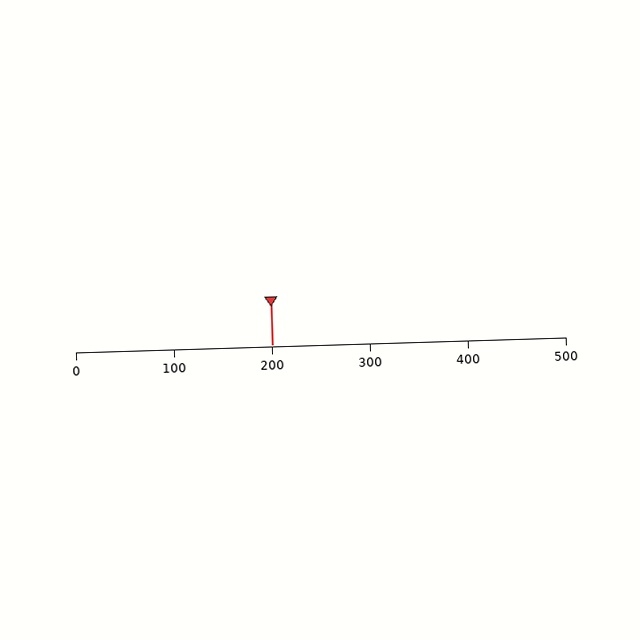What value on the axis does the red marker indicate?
The marker indicates approximately 200.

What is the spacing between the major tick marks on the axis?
The major ticks are spaced 100 apart.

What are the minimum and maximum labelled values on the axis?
The axis runs from 0 to 500.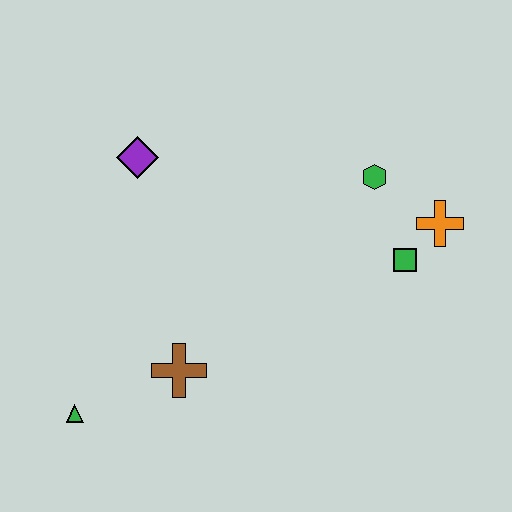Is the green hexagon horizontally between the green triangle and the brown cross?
No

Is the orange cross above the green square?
Yes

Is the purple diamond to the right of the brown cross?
No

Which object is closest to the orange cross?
The green square is closest to the orange cross.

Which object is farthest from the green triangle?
The orange cross is farthest from the green triangle.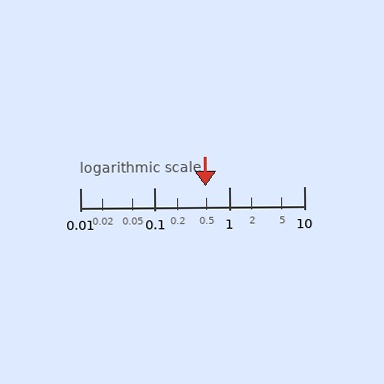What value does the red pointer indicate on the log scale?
The pointer indicates approximately 0.48.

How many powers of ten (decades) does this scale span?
The scale spans 3 decades, from 0.01 to 10.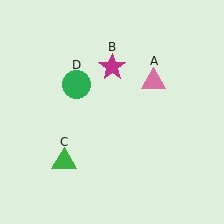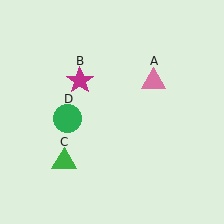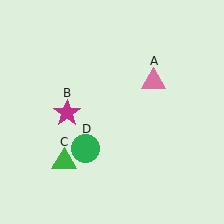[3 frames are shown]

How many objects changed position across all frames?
2 objects changed position: magenta star (object B), green circle (object D).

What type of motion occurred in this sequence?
The magenta star (object B), green circle (object D) rotated counterclockwise around the center of the scene.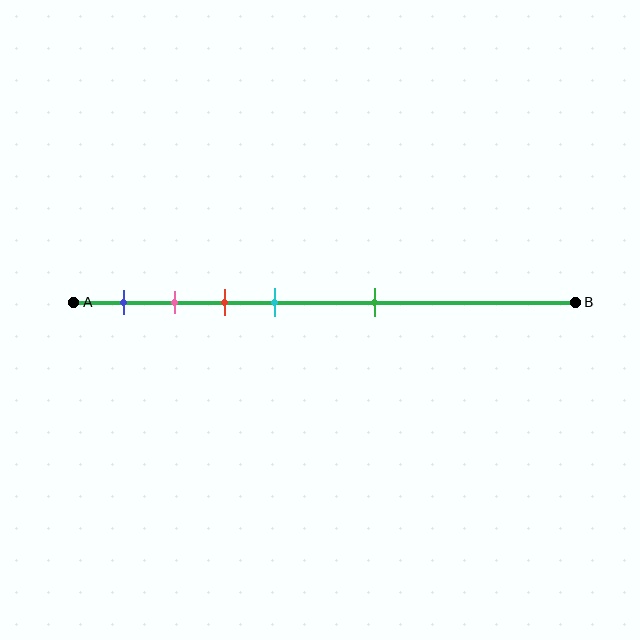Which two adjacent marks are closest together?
The pink and red marks are the closest adjacent pair.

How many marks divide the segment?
There are 5 marks dividing the segment.